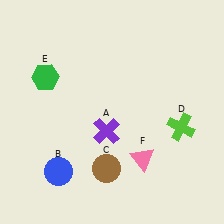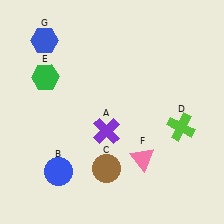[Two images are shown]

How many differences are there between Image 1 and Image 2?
There is 1 difference between the two images.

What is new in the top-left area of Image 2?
A blue hexagon (G) was added in the top-left area of Image 2.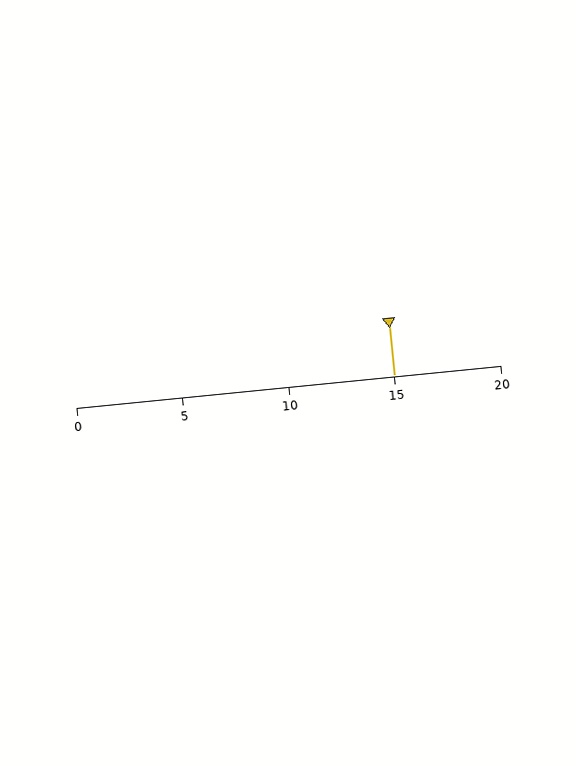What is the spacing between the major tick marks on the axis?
The major ticks are spaced 5 apart.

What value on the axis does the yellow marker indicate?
The marker indicates approximately 15.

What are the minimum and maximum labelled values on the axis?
The axis runs from 0 to 20.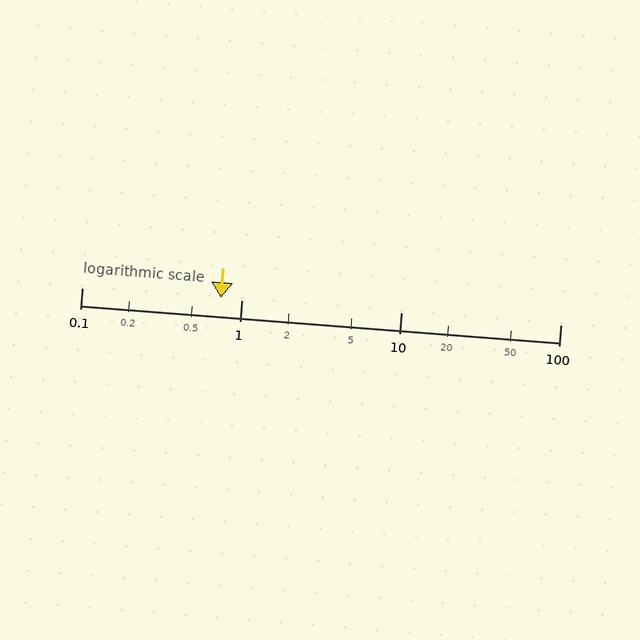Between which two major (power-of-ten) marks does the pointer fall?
The pointer is between 0.1 and 1.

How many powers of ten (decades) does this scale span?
The scale spans 3 decades, from 0.1 to 100.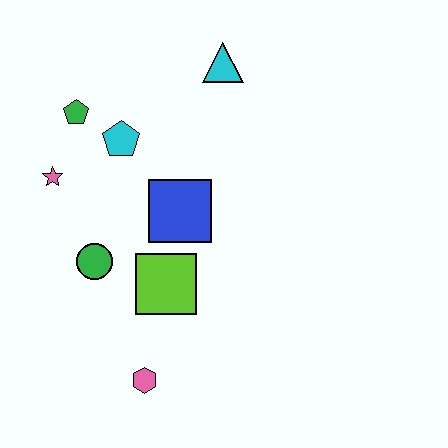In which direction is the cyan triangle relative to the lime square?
The cyan triangle is above the lime square.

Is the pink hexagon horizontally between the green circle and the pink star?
No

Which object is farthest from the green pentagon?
The pink hexagon is farthest from the green pentagon.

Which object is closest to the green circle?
The lime square is closest to the green circle.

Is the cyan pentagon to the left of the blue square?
Yes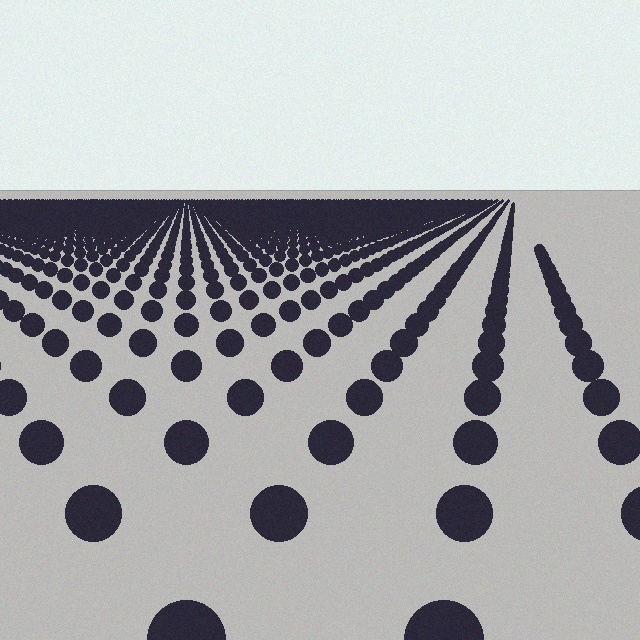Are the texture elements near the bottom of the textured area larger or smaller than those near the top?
Larger. Near the bottom, elements are closer to the viewer and appear at a bigger on-screen size.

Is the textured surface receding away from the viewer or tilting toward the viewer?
The surface is receding away from the viewer. Texture elements get smaller and denser toward the top.